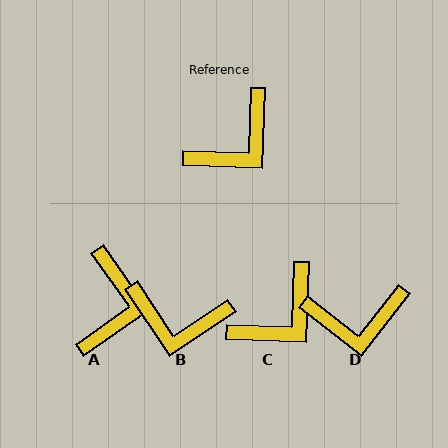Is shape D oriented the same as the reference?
No, it is off by about 36 degrees.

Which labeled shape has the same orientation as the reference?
C.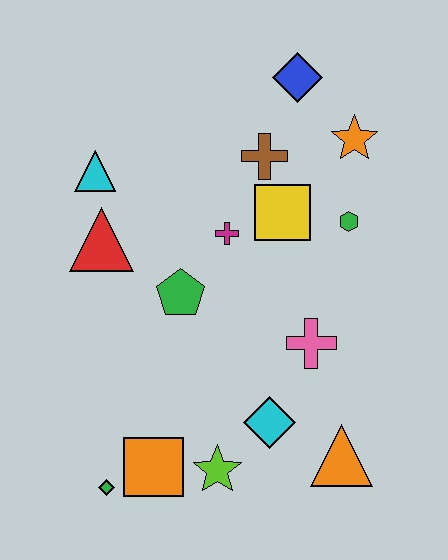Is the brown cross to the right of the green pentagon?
Yes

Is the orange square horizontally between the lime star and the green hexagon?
No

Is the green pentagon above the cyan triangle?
No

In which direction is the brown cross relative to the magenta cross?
The brown cross is above the magenta cross.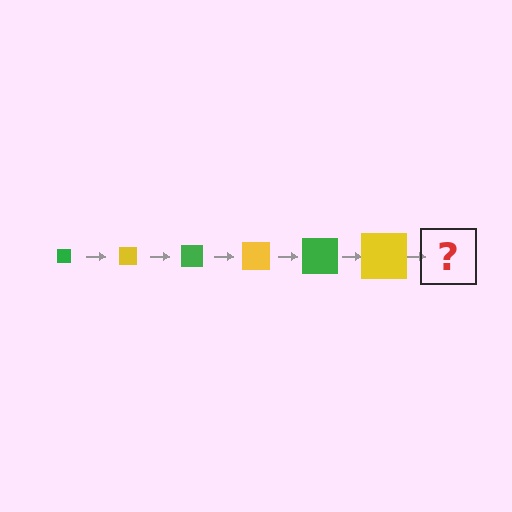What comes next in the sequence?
The next element should be a green square, larger than the previous one.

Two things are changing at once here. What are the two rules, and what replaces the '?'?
The two rules are that the square grows larger each step and the color cycles through green and yellow. The '?' should be a green square, larger than the previous one.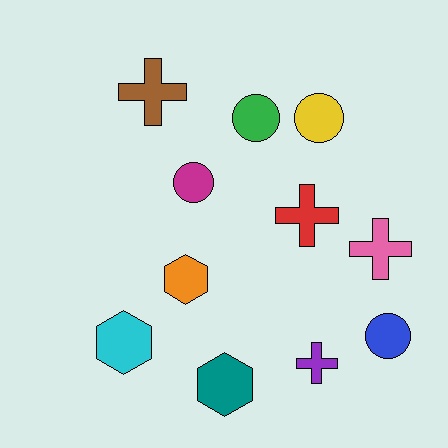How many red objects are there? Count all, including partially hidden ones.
There is 1 red object.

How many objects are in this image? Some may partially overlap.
There are 11 objects.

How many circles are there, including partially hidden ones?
There are 4 circles.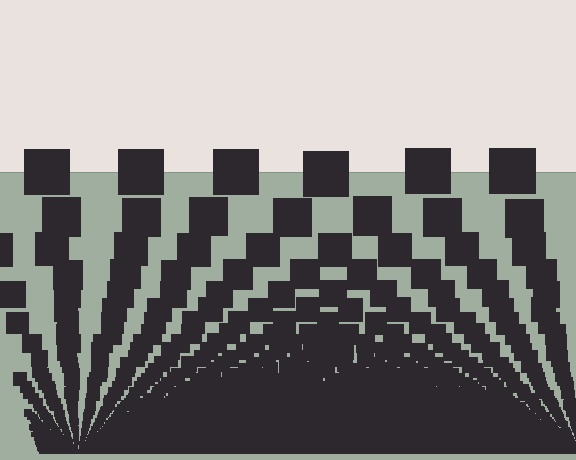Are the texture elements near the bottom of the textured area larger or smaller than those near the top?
Smaller. The gradient is inverted — elements near the bottom are smaller and denser.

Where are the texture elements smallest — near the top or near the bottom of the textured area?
Near the bottom.